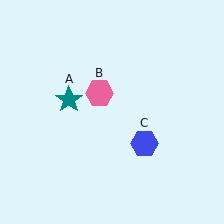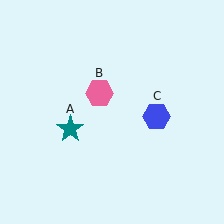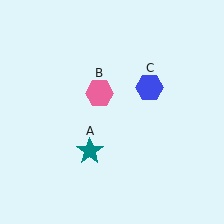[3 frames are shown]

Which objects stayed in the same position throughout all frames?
Pink hexagon (object B) remained stationary.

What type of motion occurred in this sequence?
The teal star (object A), blue hexagon (object C) rotated counterclockwise around the center of the scene.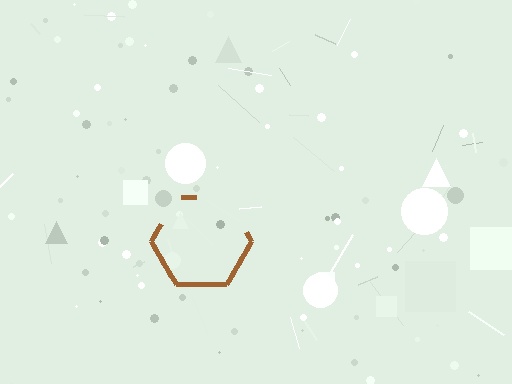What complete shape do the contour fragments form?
The contour fragments form a hexagon.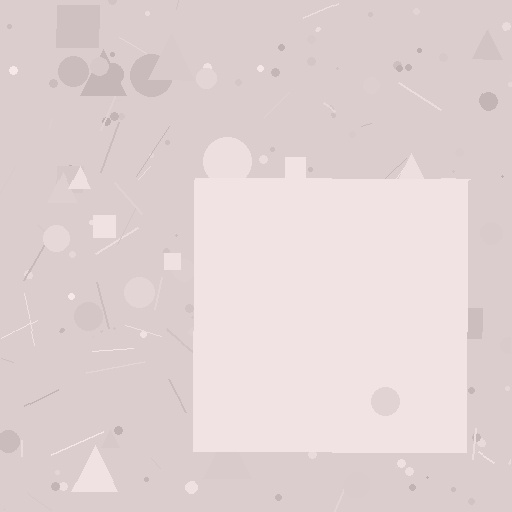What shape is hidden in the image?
A square is hidden in the image.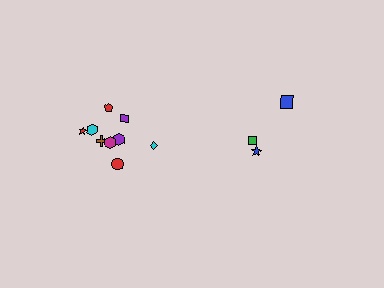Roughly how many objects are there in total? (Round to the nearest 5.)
Roughly 15 objects in total.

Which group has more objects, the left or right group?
The left group.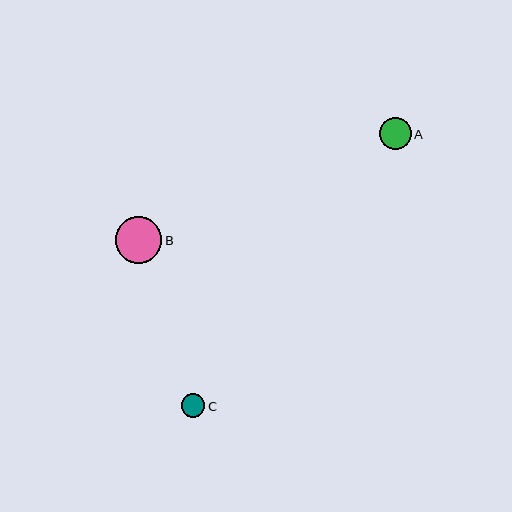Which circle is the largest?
Circle B is the largest with a size of approximately 47 pixels.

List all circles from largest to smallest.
From largest to smallest: B, A, C.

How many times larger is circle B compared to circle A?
Circle B is approximately 1.5 times the size of circle A.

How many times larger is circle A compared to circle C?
Circle A is approximately 1.4 times the size of circle C.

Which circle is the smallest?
Circle C is the smallest with a size of approximately 23 pixels.